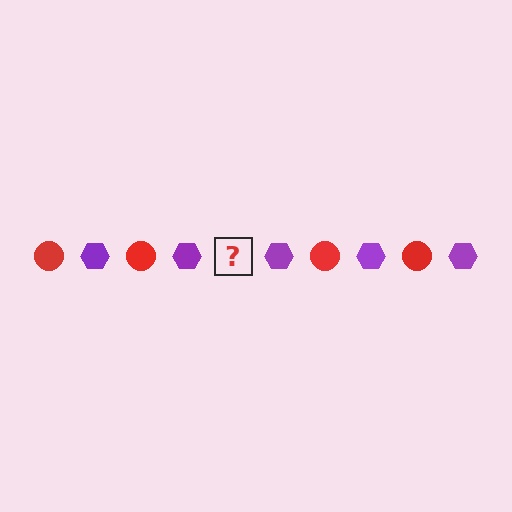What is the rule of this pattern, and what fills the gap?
The rule is that the pattern alternates between red circle and purple hexagon. The gap should be filled with a red circle.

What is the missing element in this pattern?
The missing element is a red circle.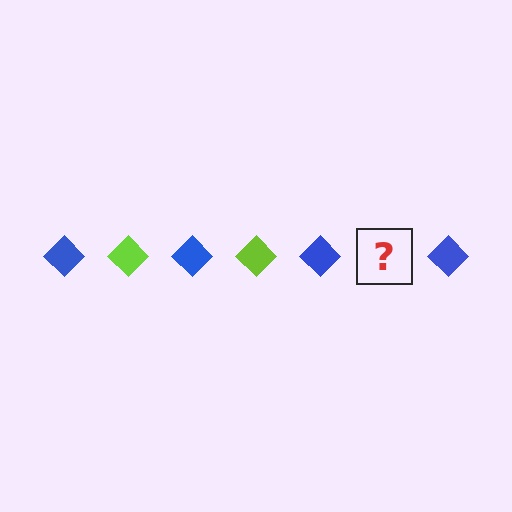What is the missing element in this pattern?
The missing element is a lime diamond.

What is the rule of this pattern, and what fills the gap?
The rule is that the pattern cycles through blue, lime diamonds. The gap should be filled with a lime diamond.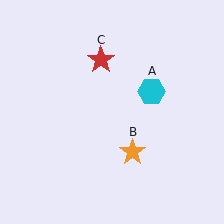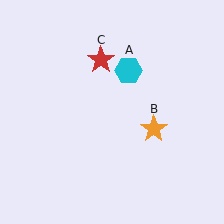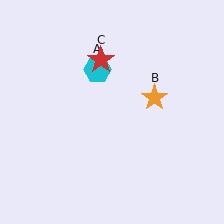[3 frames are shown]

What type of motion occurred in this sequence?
The cyan hexagon (object A), orange star (object B) rotated counterclockwise around the center of the scene.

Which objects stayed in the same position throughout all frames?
Red star (object C) remained stationary.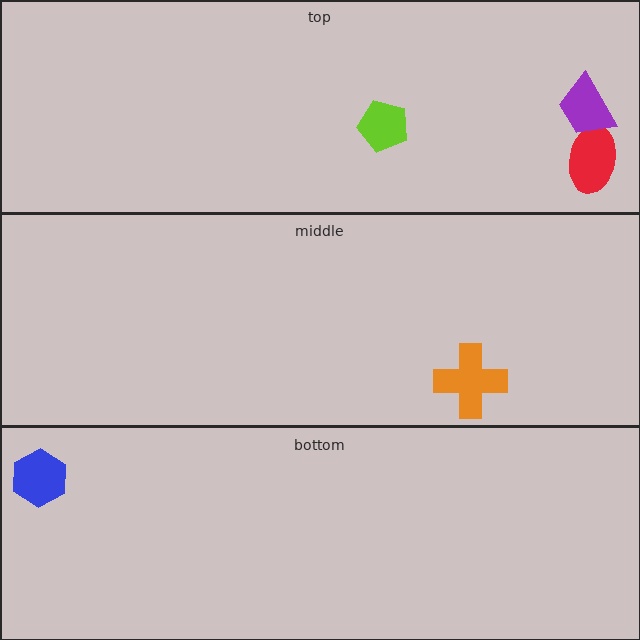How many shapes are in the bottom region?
1.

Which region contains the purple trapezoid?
The top region.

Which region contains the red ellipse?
The top region.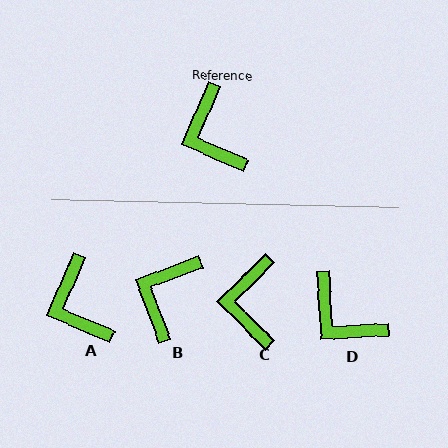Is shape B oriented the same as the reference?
No, it is off by about 46 degrees.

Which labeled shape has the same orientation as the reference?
A.